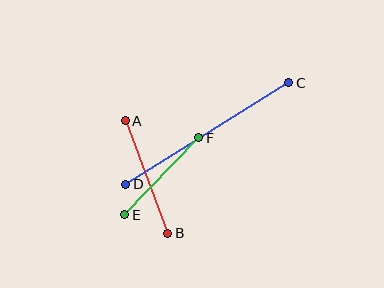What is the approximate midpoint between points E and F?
The midpoint is at approximately (162, 176) pixels.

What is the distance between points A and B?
The distance is approximately 120 pixels.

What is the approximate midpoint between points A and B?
The midpoint is at approximately (146, 177) pixels.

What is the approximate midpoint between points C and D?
The midpoint is at approximately (207, 133) pixels.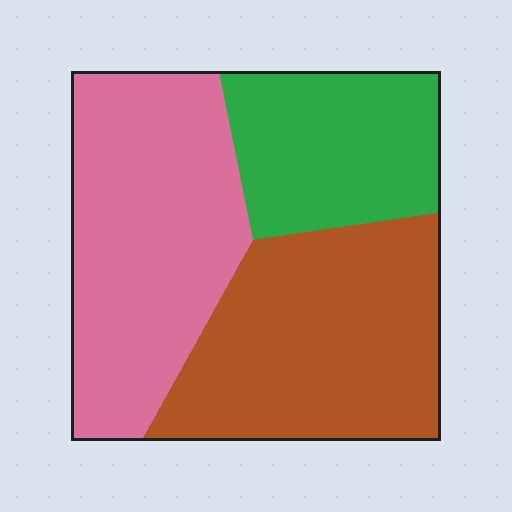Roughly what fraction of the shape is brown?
Brown takes up between a third and a half of the shape.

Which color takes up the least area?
Green, at roughly 25%.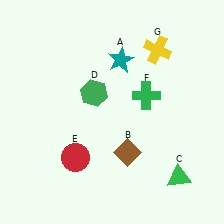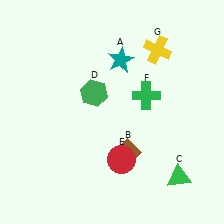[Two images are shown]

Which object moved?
The red circle (E) moved right.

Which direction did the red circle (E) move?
The red circle (E) moved right.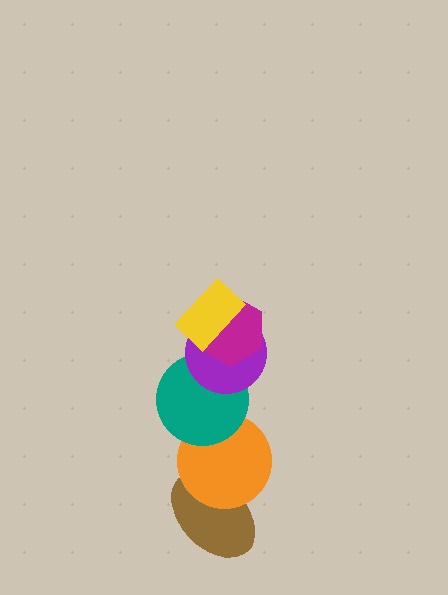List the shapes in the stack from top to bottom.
From top to bottom: the yellow rectangle, the magenta hexagon, the purple circle, the teal circle, the orange circle, the brown ellipse.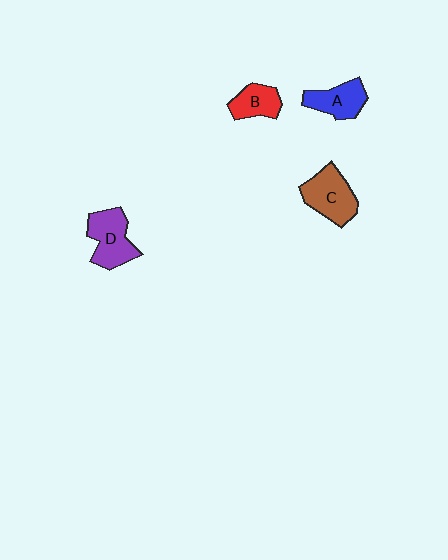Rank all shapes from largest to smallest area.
From largest to smallest: C (brown), D (purple), A (blue), B (red).